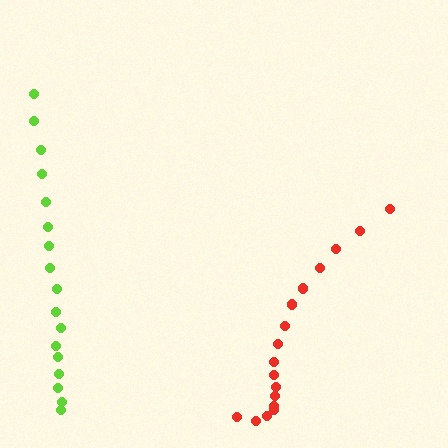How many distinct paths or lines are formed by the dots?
There are 2 distinct paths.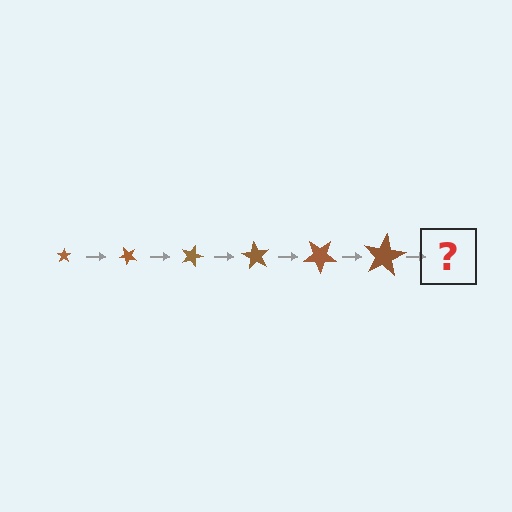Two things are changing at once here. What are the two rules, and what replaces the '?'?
The two rules are that the star grows larger each step and it rotates 45 degrees each step. The '?' should be a star, larger than the previous one and rotated 270 degrees from the start.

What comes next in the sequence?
The next element should be a star, larger than the previous one and rotated 270 degrees from the start.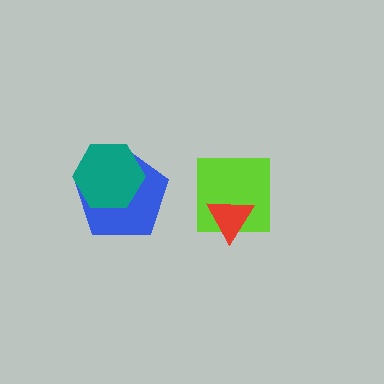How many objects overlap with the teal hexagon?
1 object overlaps with the teal hexagon.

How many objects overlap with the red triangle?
1 object overlaps with the red triangle.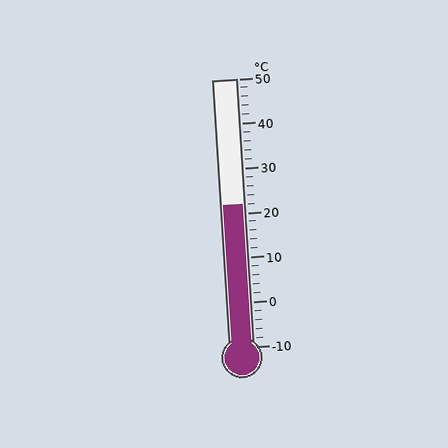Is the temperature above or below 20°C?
The temperature is above 20°C.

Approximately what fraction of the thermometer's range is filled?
The thermometer is filled to approximately 55% of its range.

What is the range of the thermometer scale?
The thermometer scale ranges from -10°C to 50°C.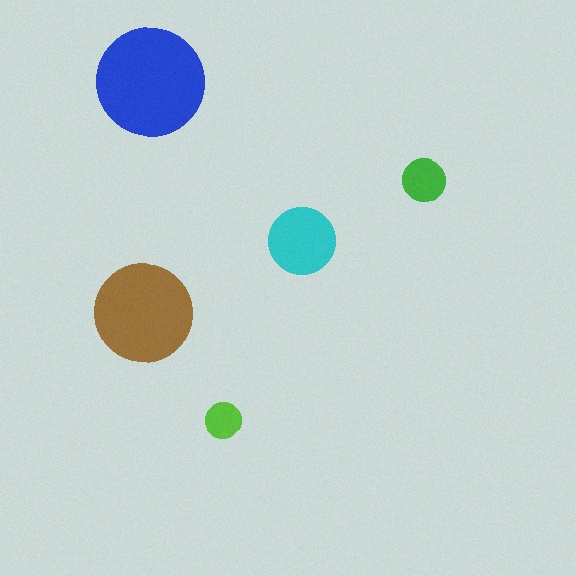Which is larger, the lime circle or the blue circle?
The blue one.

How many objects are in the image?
There are 5 objects in the image.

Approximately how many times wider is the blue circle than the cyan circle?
About 1.5 times wider.